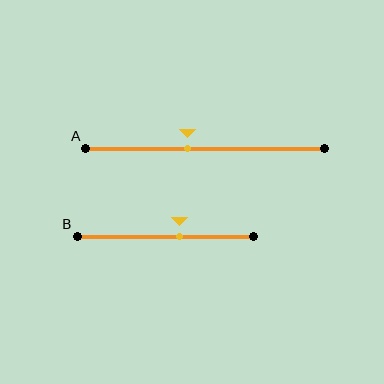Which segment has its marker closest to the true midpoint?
Segment A has its marker closest to the true midpoint.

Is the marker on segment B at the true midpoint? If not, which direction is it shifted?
No, the marker on segment B is shifted to the right by about 8% of the segment length.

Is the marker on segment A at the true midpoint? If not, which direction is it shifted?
No, the marker on segment A is shifted to the left by about 7% of the segment length.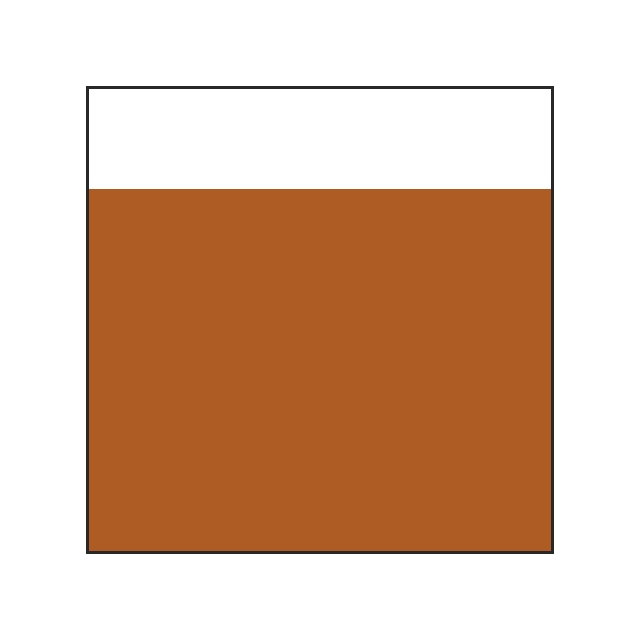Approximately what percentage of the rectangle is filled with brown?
Approximately 80%.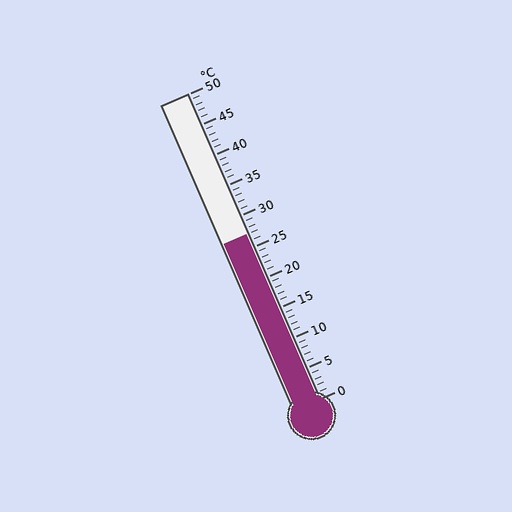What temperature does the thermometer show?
The thermometer shows approximately 27°C.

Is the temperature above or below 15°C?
The temperature is above 15°C.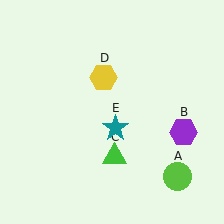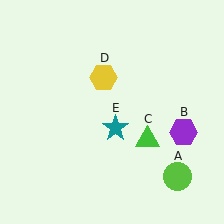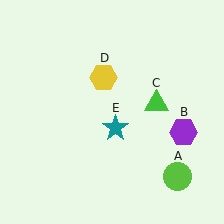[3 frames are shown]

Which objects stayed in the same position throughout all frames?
Lime circle (object A) and purple hexagon (object B) and yellow hexagon (object D) and teal star (object E) remained stationary.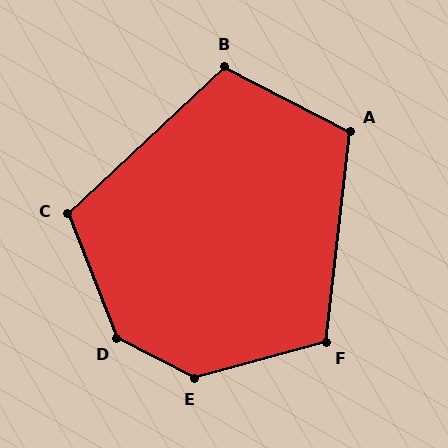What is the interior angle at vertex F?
Approximately 111 degrees (obtuse).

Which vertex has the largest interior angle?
D, at approximately 139 degrees.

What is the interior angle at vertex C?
Approximately 112 degrees (obtuse).